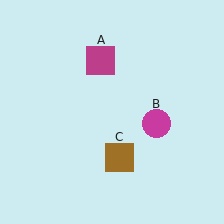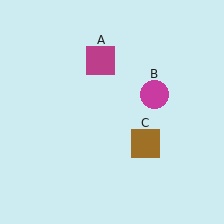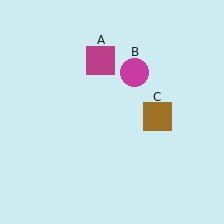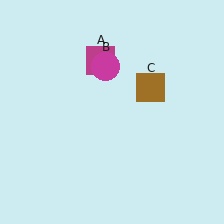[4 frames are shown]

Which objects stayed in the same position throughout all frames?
Magenta square (object A) remained stationary.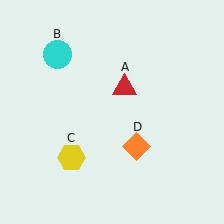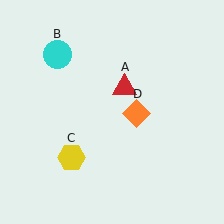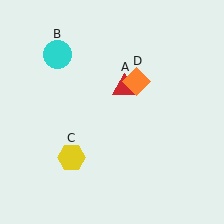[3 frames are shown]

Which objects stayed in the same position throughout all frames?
Red triangle (object A) and cyan circle (object B) and yellow hexagon (object C) remained stationary.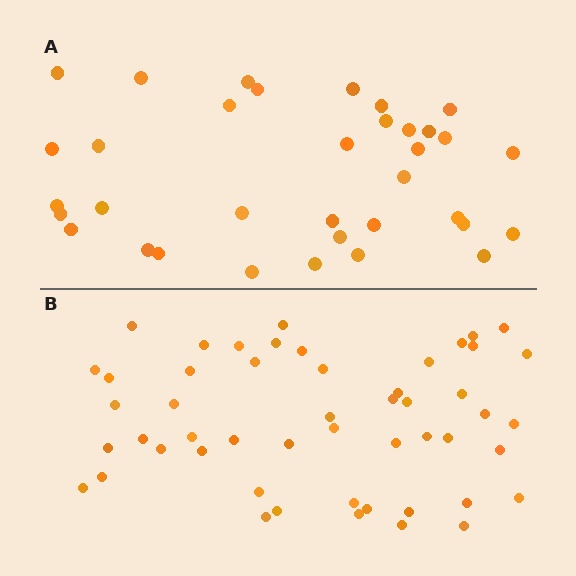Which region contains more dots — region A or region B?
Region B (the bottom region) has more dots.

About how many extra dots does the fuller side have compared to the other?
Region B has approximately 15 more dots than region A.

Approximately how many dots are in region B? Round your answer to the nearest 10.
About 50 dots. (The exact count is 51, which rounds to 50.)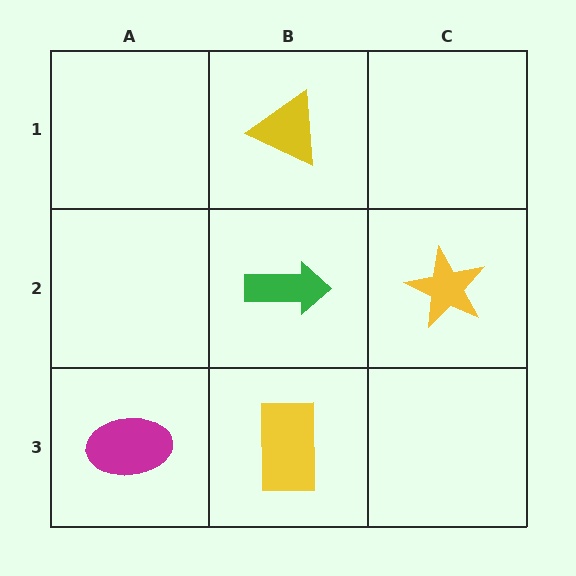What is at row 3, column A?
A magenta ellipse.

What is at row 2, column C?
A yellow star.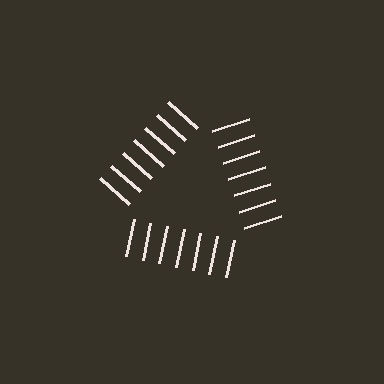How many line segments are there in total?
21 — 7 along each of the 3 edges.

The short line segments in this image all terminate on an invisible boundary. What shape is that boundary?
An illusory triangle — the line segments terminate on its edges but no continuous stroke is drawn.